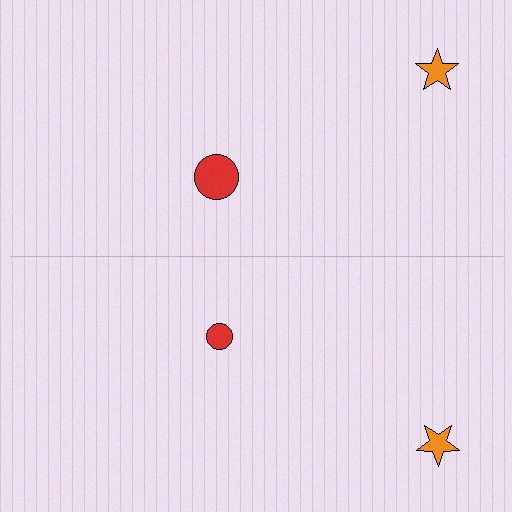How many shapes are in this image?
There are 4 shapes in this image.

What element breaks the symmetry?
The red circle on the bottom side has a different size than its mirror counterpart.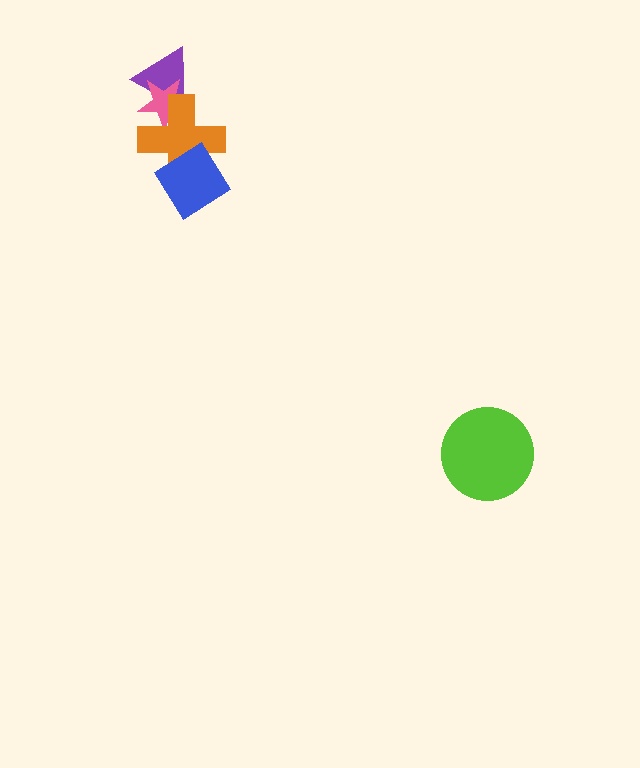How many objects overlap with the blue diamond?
1 object overlaps with the blue diamond.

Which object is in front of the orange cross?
The blue diamond is in front of the orange cross.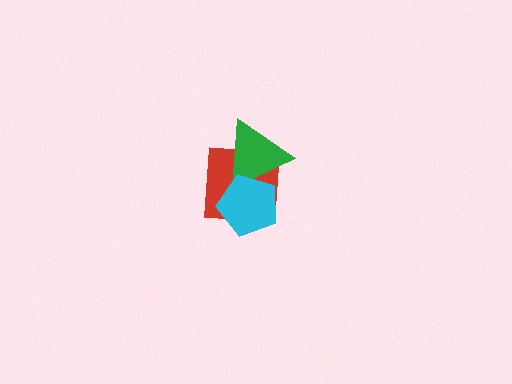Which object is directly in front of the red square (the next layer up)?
The green triangle is directly in front of the red square.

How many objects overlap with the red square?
2 objects overlap with the red square.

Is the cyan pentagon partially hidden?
No, no other shape covers it.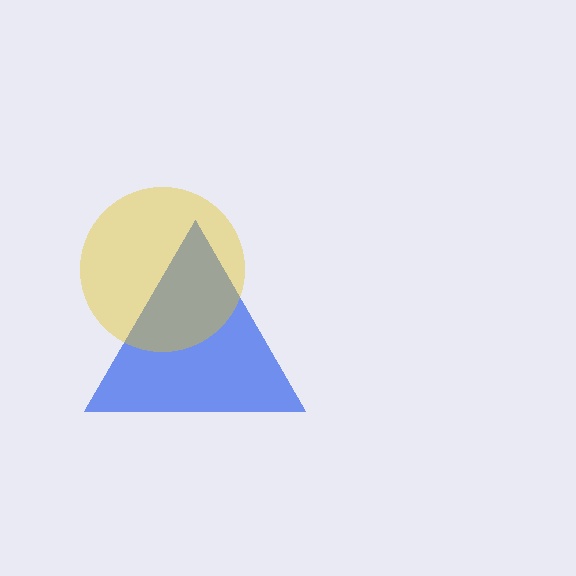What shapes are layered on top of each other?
The layered shapes are: a blue triangle, a yellow circle.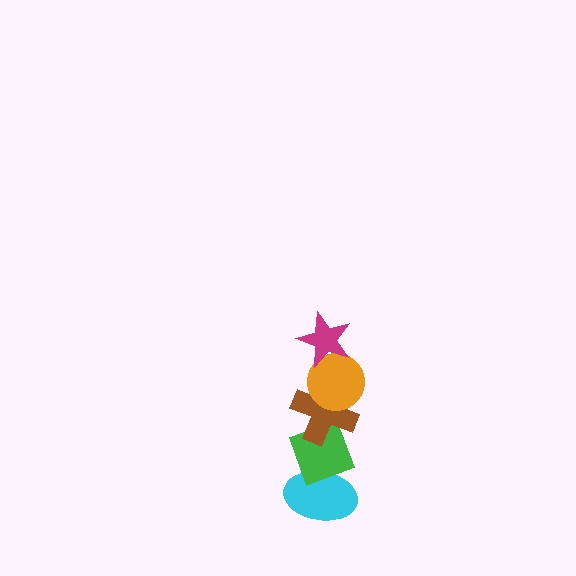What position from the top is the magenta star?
The magenta star is 1st from the top.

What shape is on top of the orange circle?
The magenta star is on top of the orange circle.